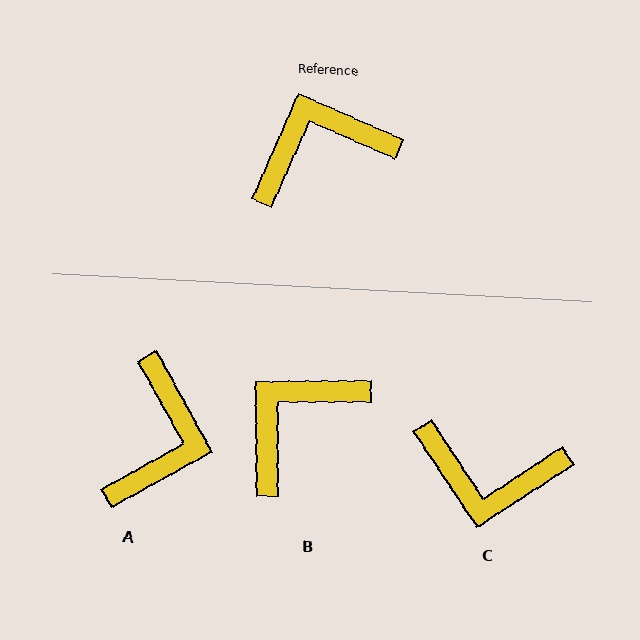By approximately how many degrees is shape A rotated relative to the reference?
Approximately 127 degrees clockwise.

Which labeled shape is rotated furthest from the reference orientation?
C, about 147 degrees away.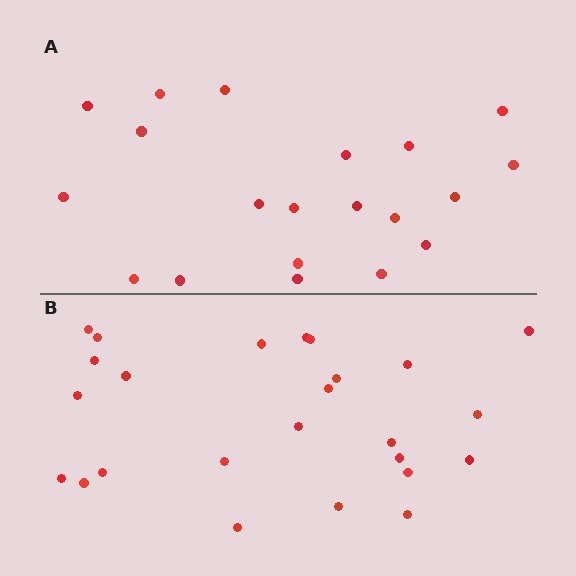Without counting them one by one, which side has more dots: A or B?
Region B (the bottom region) has more dots.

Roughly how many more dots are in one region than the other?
Region B has about 5 more dots than region A.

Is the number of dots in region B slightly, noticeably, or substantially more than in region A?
Region B has noticeably more, but not dramatically so. The ratio is roughly 1.2 to 1.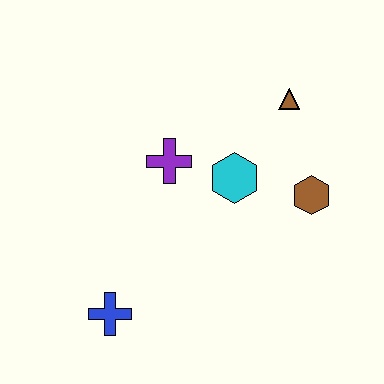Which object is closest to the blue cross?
The purple cross is closest to the blue cross.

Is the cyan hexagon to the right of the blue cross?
Yes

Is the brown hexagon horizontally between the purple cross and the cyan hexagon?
No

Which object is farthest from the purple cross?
The blue cross is farthest from the purple cross.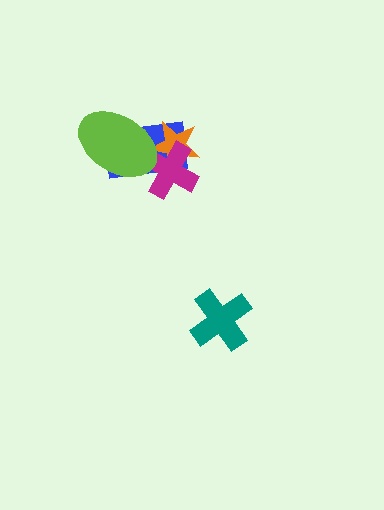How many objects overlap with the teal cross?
0 objects overlap with the teal cross.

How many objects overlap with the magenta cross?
3 objects overlap with the magenta cross.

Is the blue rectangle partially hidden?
Yes, it is partially covered by another shape.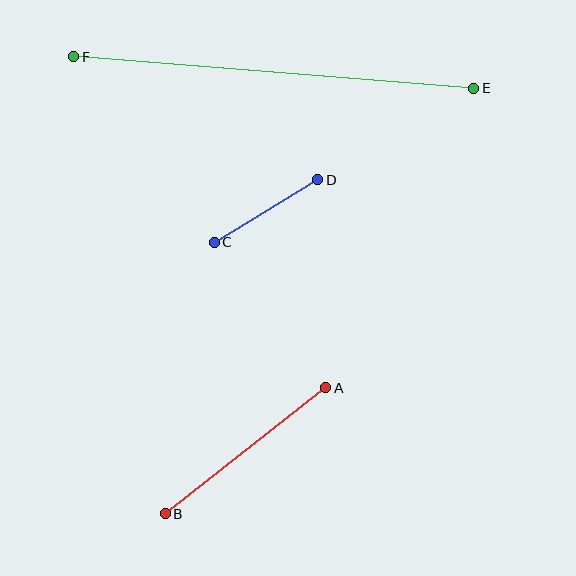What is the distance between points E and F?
The distance is approximately 401 pixels.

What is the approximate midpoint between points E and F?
The midpoint is at approximately (274, 73) pixels.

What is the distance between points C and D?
The distance is approximately 121 pixels.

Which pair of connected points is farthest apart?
Points E and F are farthest apart.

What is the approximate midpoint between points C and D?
The midpoint is at approximately (266, 211) pixels.